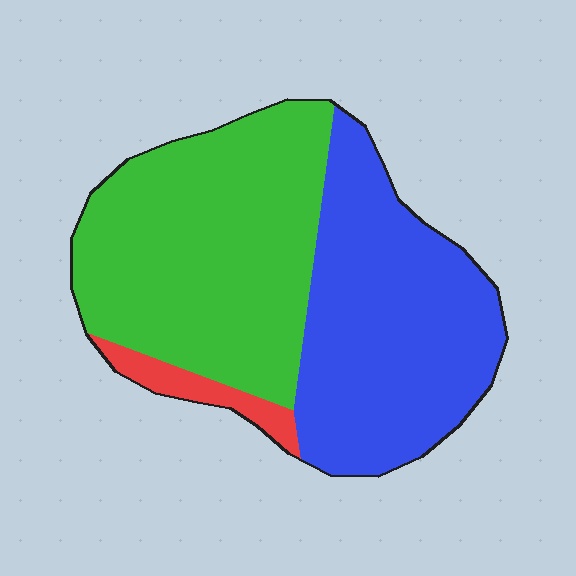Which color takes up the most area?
Green, at roughly 50%.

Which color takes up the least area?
Red, at roughly 5%.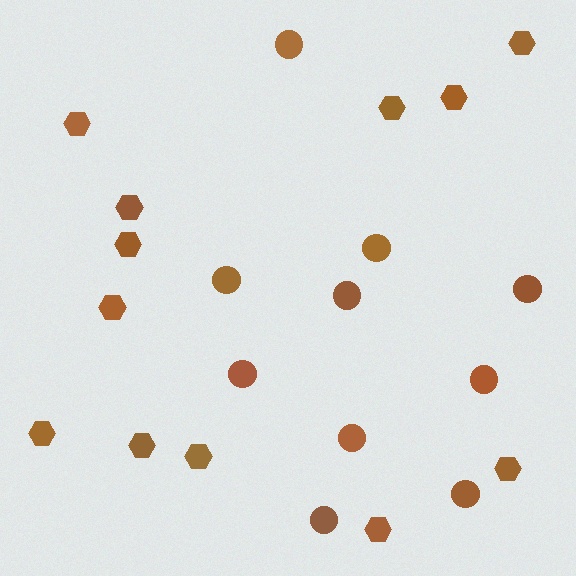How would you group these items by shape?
There are 2 groups: one group of hexagons (12) and one group of circles (10).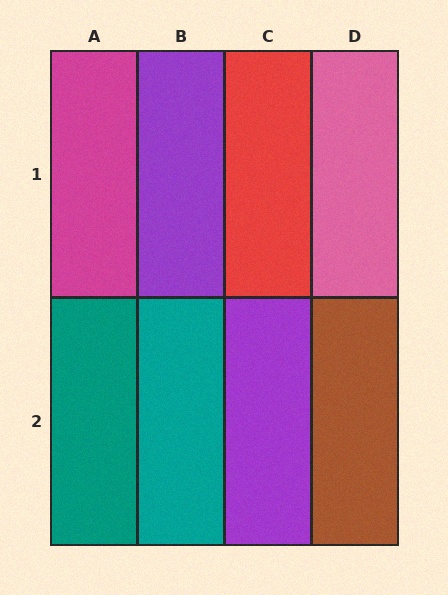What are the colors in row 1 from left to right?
Magenta, purple, red, pink.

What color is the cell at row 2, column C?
Purple.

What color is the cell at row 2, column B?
Teal.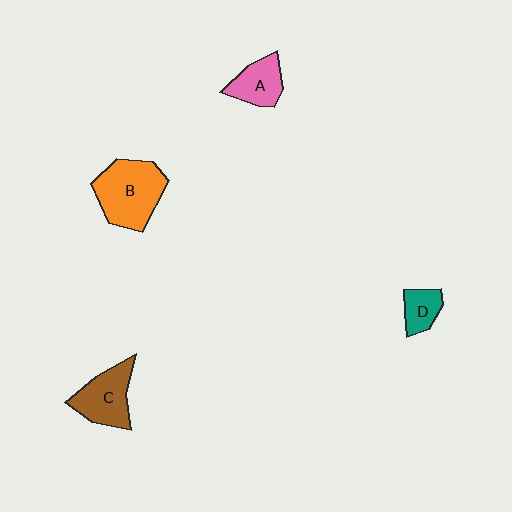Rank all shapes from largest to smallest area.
From largest to smallest: B (orange), C (brown), A (pink), D (teal).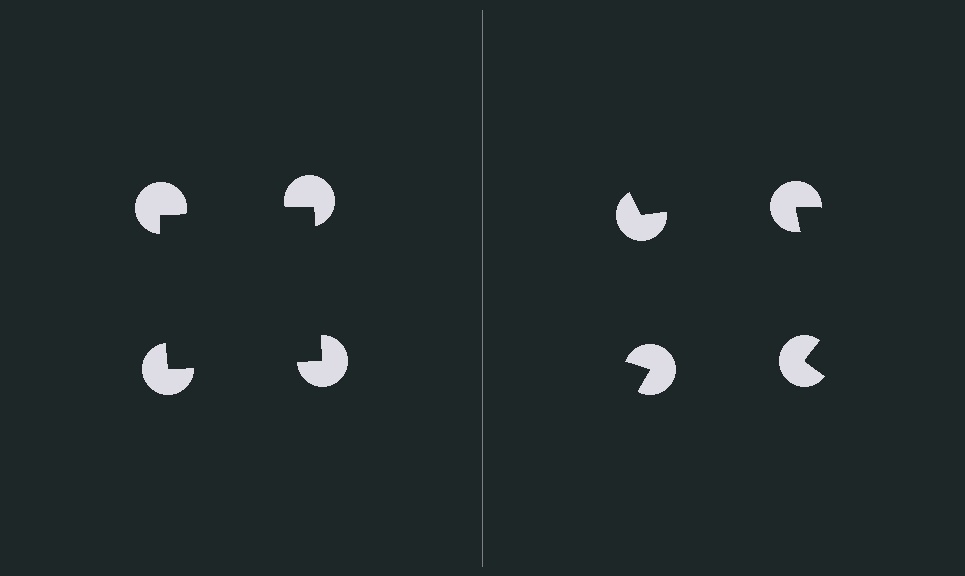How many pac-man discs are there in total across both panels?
8 — 4 on each side.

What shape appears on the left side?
An illusory square.